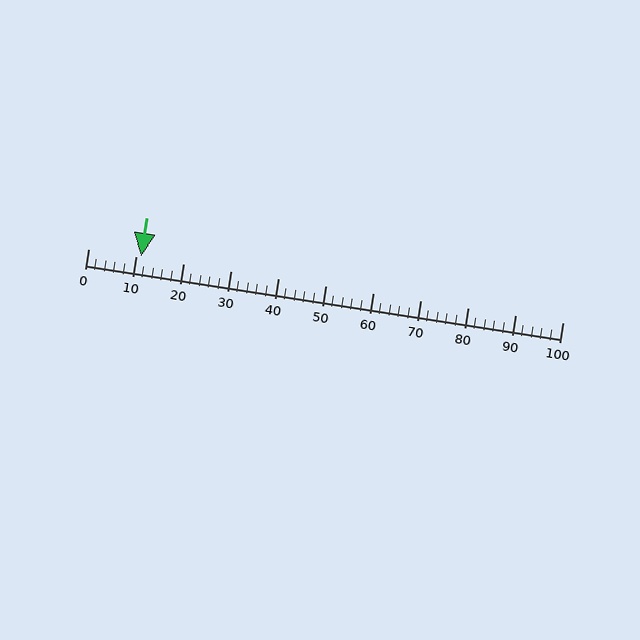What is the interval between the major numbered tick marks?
The major tick marks are spaced 10 units apart.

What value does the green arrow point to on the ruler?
The green arrow points to approximately 11.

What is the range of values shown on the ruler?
The ruler shows values from 0 to 100.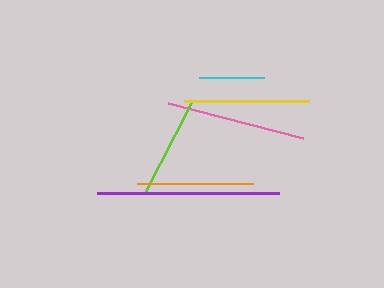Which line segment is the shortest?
The cyan line is the shortest at approximately 65 pixels.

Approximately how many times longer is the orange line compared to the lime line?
The orange line is approximately 1.1 times the length of the lime line.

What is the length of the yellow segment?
The yellow segment is approximately 126 pixels long.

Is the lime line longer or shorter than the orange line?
The orange line is longer than the lime line.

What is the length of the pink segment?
The pink segment is approximately 139 pixels long.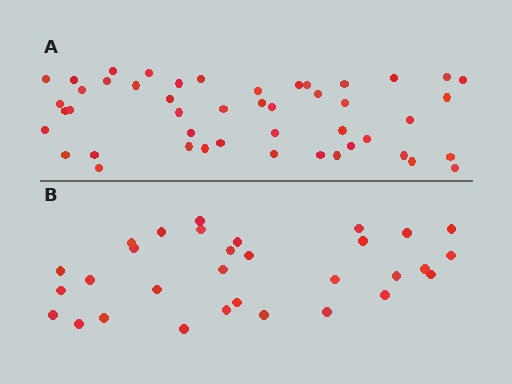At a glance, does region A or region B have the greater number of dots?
Region A (the top region) has more dots.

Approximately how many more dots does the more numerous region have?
Region A has approximately 15 more dots than region B.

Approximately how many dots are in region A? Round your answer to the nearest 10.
About 50 dots. (The exact count is 47, which rounds to 50.)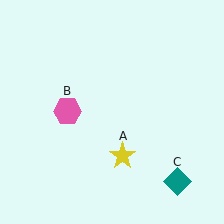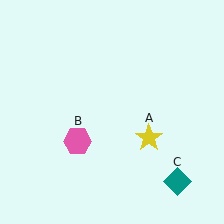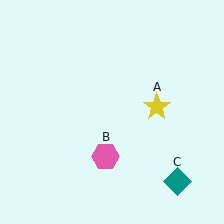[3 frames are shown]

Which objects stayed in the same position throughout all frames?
Teal diamond (object C) remained stationary.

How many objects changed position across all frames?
2 objects changed position: yellow star (object A), pink hexagon (object B).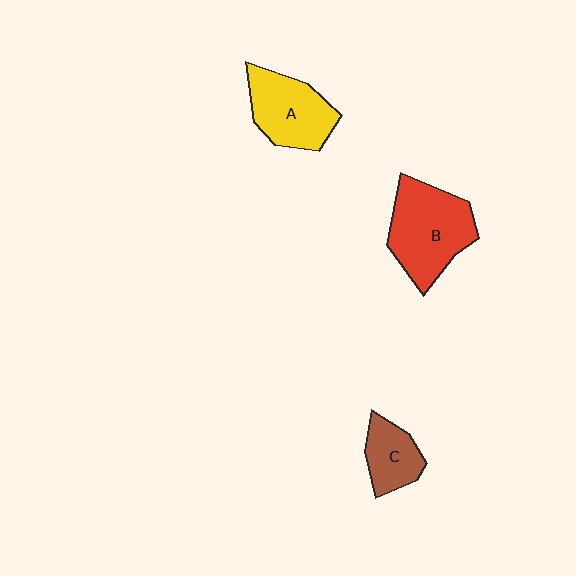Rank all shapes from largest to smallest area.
From largest to smallest: B (red), A (yellow), C (brown).